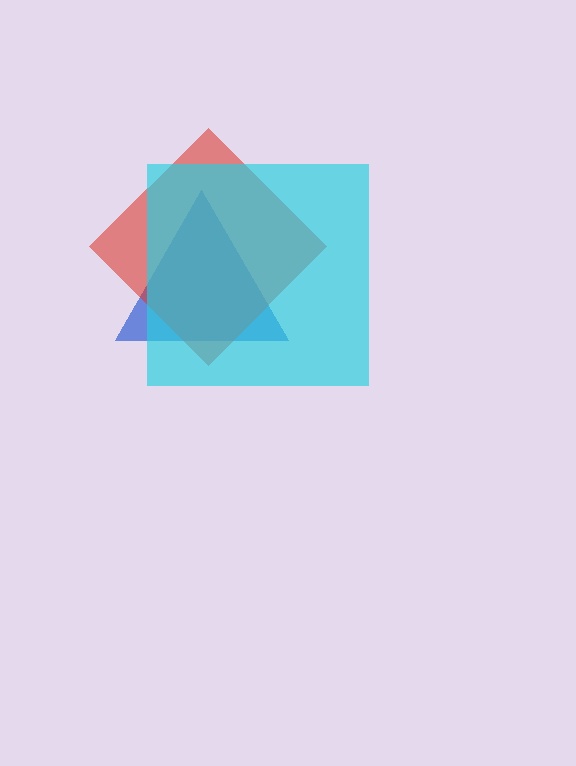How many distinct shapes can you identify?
There are 3 distinct shapes: a blue triangle, a red diamond, a cyan square.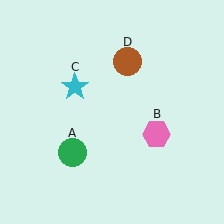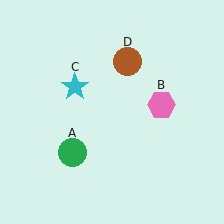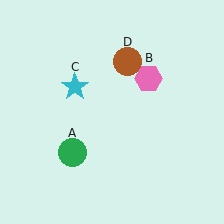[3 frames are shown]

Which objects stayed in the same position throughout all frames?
Green circle (object A) and cyan star (object C) and brown circle (object D) remained stationary.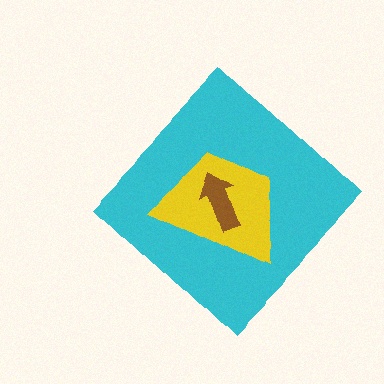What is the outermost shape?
The cyan diamond.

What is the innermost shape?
The brown arrow.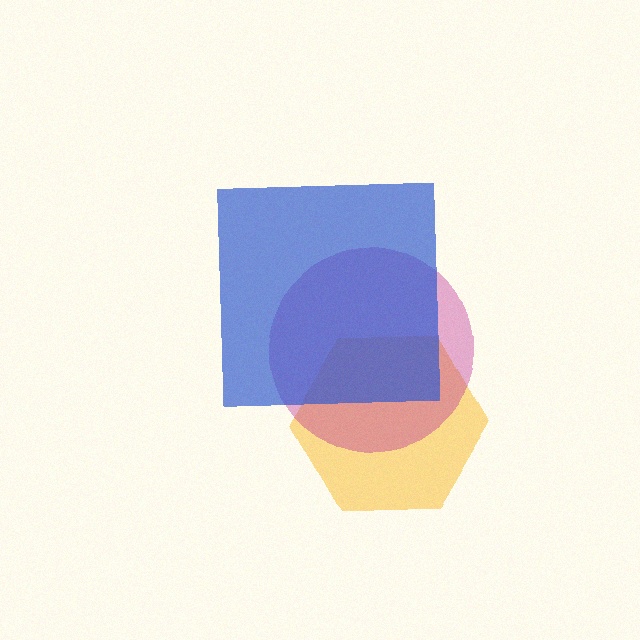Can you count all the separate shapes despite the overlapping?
Yes, there are 3 separate shapes.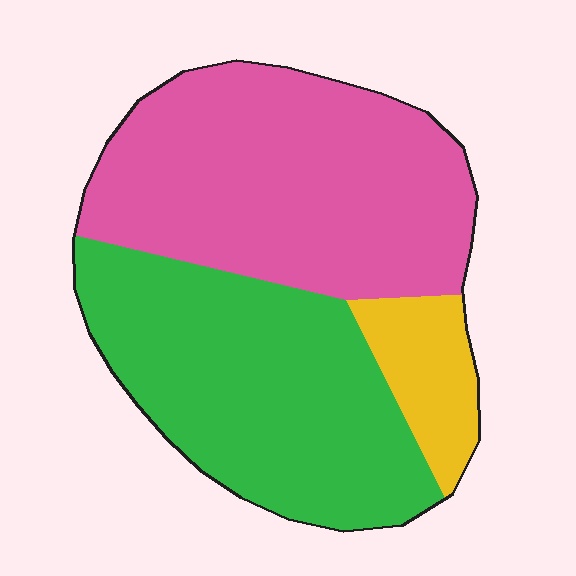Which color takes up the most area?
Pink, at roughly 45%.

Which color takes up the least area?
Yellow, at roughly 10%.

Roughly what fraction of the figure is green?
Green takes up between a third and a half of the figure.